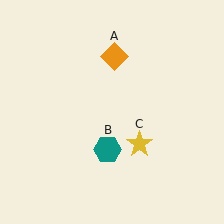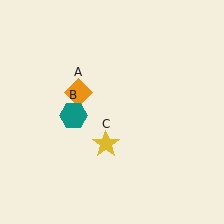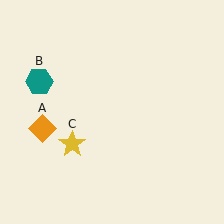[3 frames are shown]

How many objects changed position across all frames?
3 objects changed position: orange diamond (object A), teal hexagon (object B), yellow star (object C).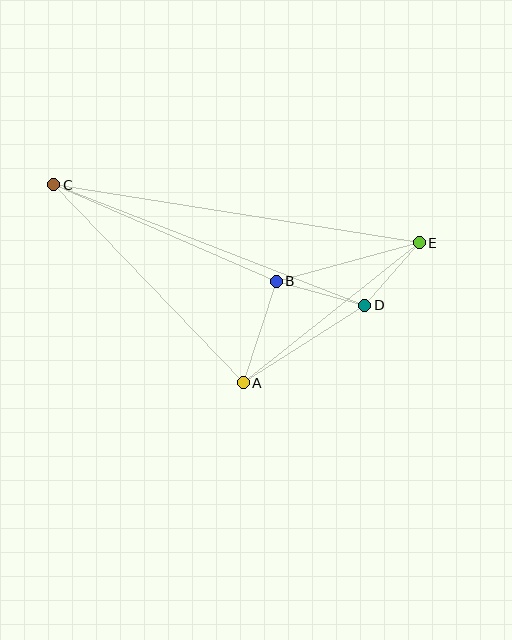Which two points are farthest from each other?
Points C and E are farthest from each other.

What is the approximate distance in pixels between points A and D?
The distance between A and D is approximately 144 pixels.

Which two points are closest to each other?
Points D and E are closest to each other.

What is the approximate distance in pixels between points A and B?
The distance between A and B is approximately 107 pixels.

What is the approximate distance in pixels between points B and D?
The distance between B and D is approximately 92 pixels.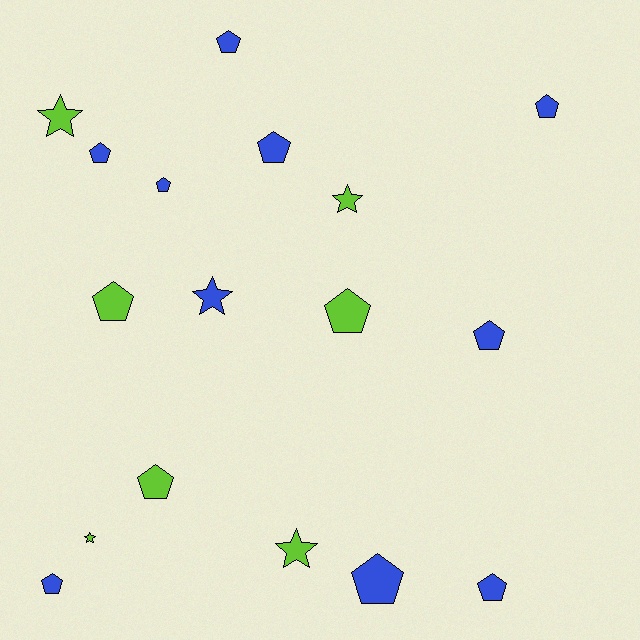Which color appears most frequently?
Blue, with 10 objects.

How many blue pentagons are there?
There are 9 blue pentagons.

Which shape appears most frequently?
Pentagon, with 12 objects.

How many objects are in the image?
There are 17 objects.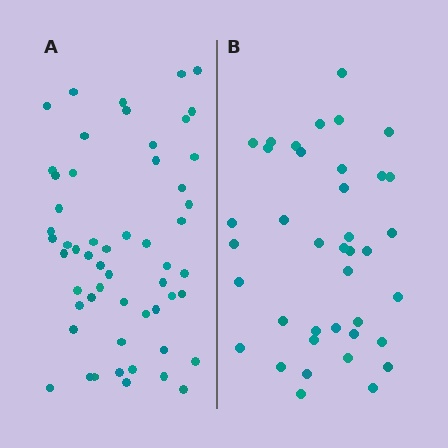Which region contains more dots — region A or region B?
Region A (the left region) has more dots.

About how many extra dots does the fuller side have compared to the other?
Region A has approximately 15 more dots than region B.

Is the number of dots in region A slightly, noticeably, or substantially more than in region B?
Region A has noticeably more, but not dramatically so. The ratio is roughly 1.4 to 1.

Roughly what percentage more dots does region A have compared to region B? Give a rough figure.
About 40% more.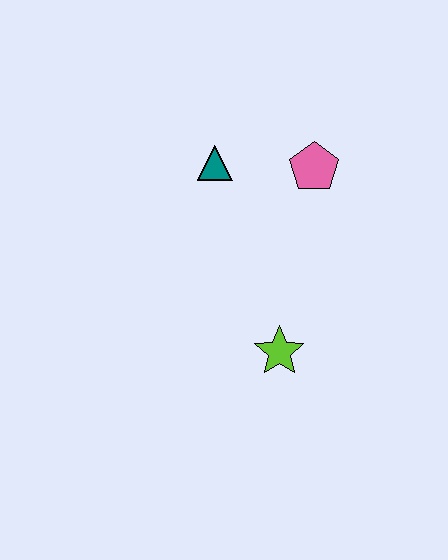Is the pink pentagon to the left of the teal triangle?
No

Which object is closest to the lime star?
The pink pentagon is closest to the lime star.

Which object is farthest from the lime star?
The teal triangle is farthest from the lime star.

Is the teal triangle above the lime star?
Yes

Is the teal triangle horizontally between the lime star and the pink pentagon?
No